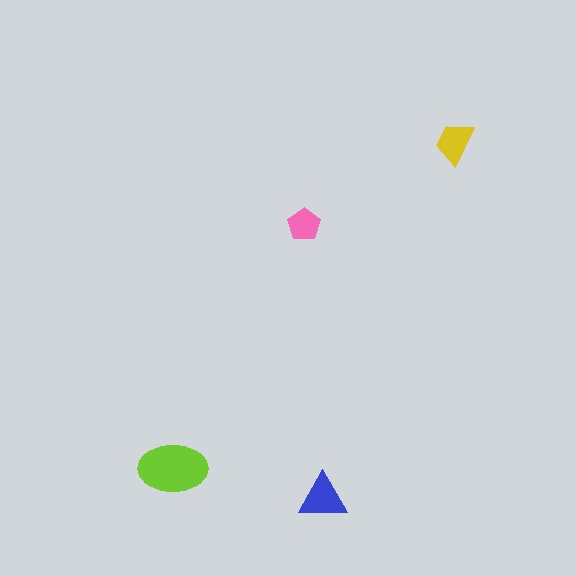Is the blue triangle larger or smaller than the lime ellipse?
Smaller.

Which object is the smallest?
The pink pentagon.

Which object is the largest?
The lime ellipse.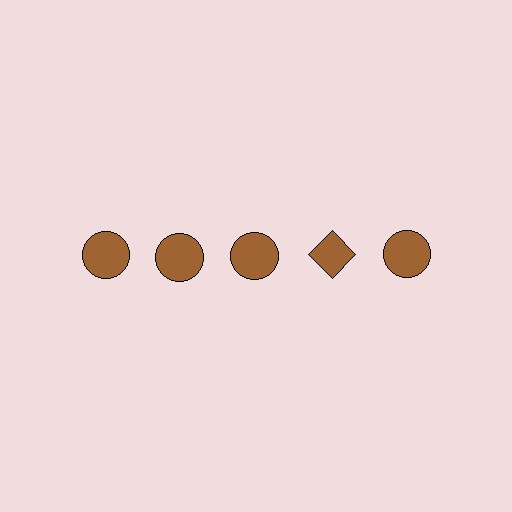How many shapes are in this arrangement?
There are 5 shapes arranged in a grid pattern.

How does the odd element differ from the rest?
It has a different shape: diamond instead of circle.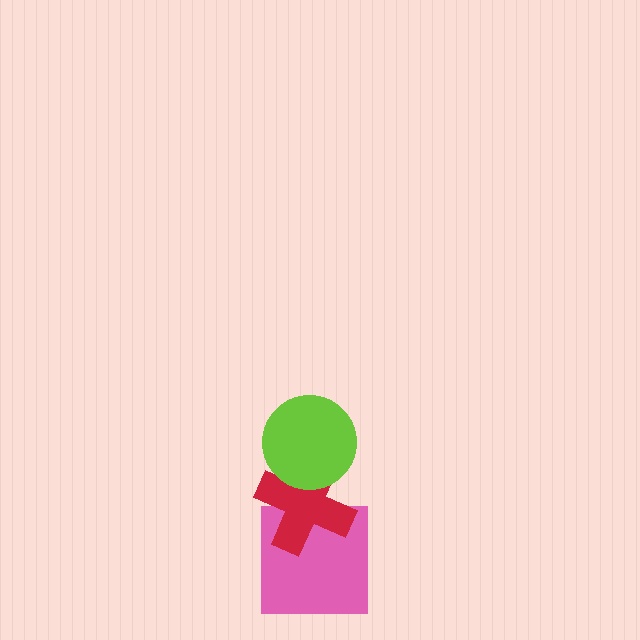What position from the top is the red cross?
The red cross is 2nd from the top.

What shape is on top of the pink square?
The red cross is on top of the pink square.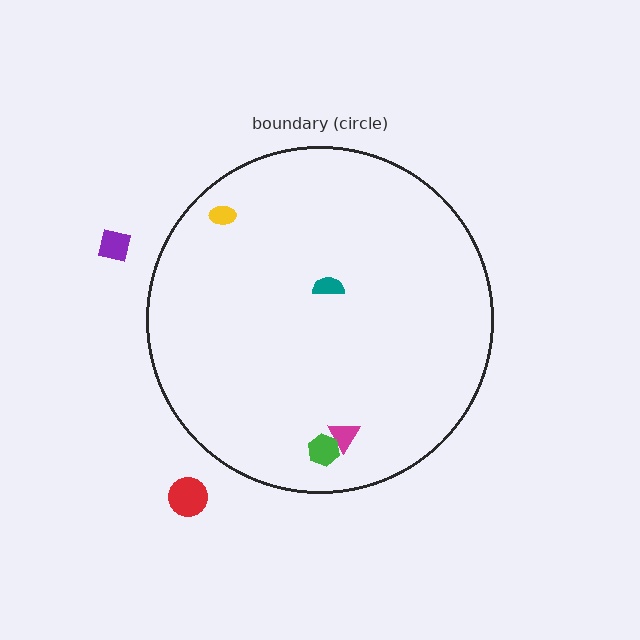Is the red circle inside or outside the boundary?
Outside.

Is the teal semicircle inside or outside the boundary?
Inside.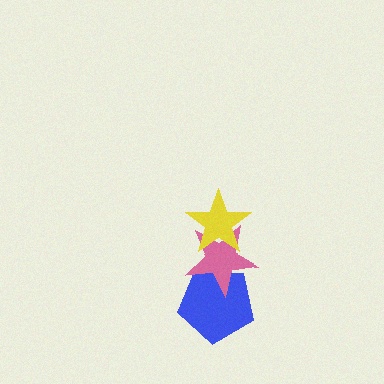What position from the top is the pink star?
The pink star is 2nd from the top.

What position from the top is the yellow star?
The yellow star is 1st from the top.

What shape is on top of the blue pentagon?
The pink star is on top of the blue pentagon.